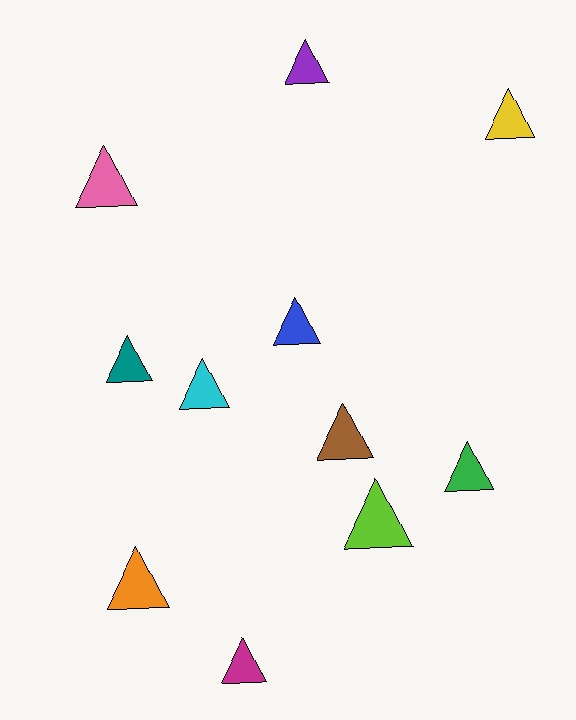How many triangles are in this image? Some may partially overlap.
There are 11 triangles.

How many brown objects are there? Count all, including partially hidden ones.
There is 1 brown object.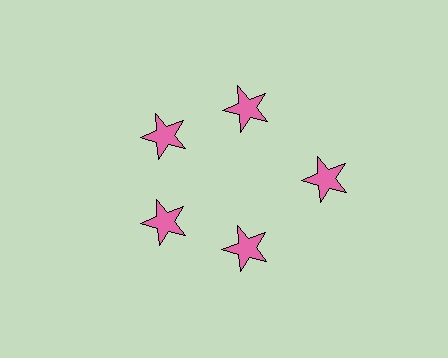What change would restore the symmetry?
The symmetry would be restored by moving it inward, back onto the ring so that all 5 stars sit at equal angles and equal distance from the center.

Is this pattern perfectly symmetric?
No. The 5 pink stars are arranged in a ring, but one element near the 3 o'clock position is pushed outward from the center, breaking the 5-fold rotational symmetry.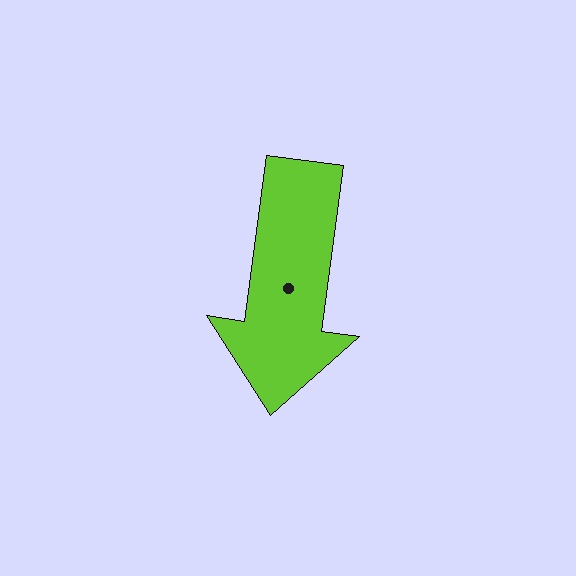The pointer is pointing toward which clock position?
Roughly 6 o'clock.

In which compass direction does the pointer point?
South.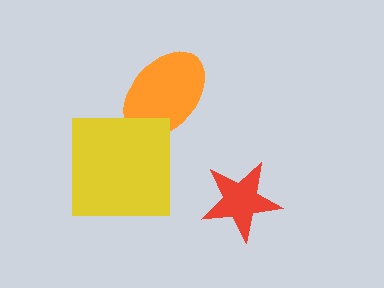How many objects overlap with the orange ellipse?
1 object overlaps with the orange ellipse.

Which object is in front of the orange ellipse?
The yellow square is in front of the orange ellipse.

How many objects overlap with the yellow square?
1 object overlaps with the yellow square.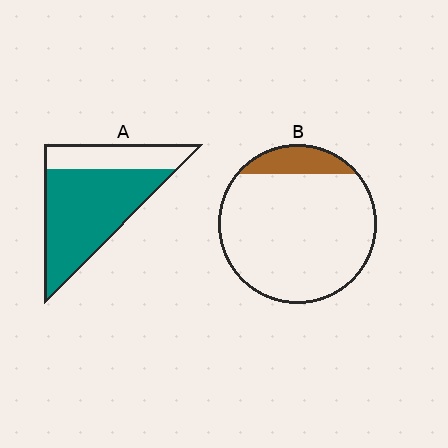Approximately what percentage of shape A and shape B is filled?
A is approximately 70% and B is approximately 15%.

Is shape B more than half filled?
No.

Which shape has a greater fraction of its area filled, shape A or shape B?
Shape A.